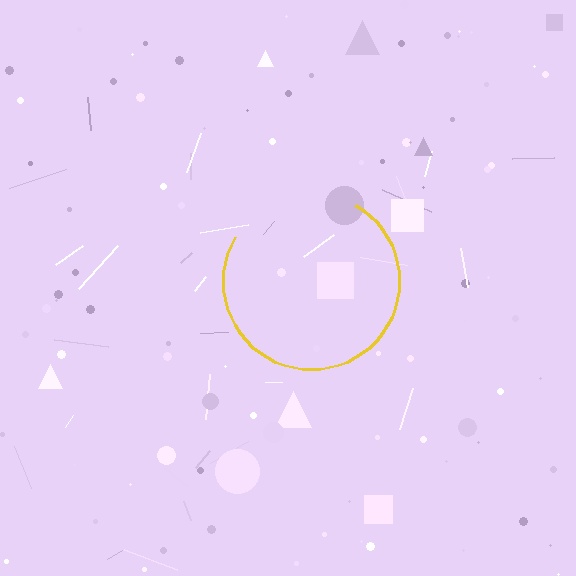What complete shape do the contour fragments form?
The contour fragments form a circle.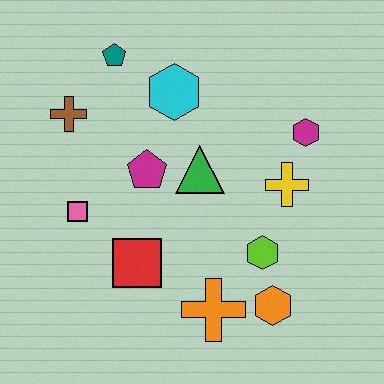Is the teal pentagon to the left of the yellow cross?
Yes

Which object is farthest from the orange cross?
The teal pentagon is farthest from the orange cross.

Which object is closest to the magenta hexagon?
The yellow cross is closest to the magenta hexagon.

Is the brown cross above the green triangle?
Yes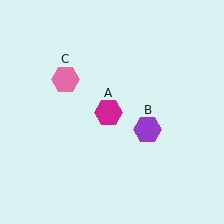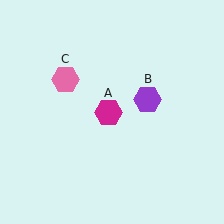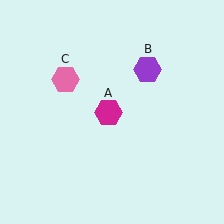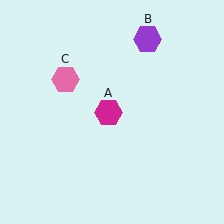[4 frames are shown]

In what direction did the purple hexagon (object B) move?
The purple hexagon (object B) moved up.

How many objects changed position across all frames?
1 object changed position: purple hexagon (object B).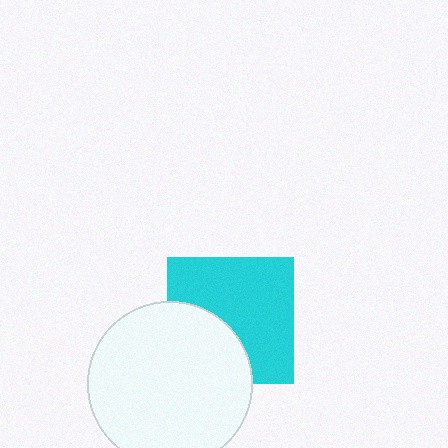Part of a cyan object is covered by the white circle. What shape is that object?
It is a square.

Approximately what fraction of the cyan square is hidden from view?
Roughly 35% of the cyan square is hidden behind the white circle.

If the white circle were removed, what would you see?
You would see the complete cyan square.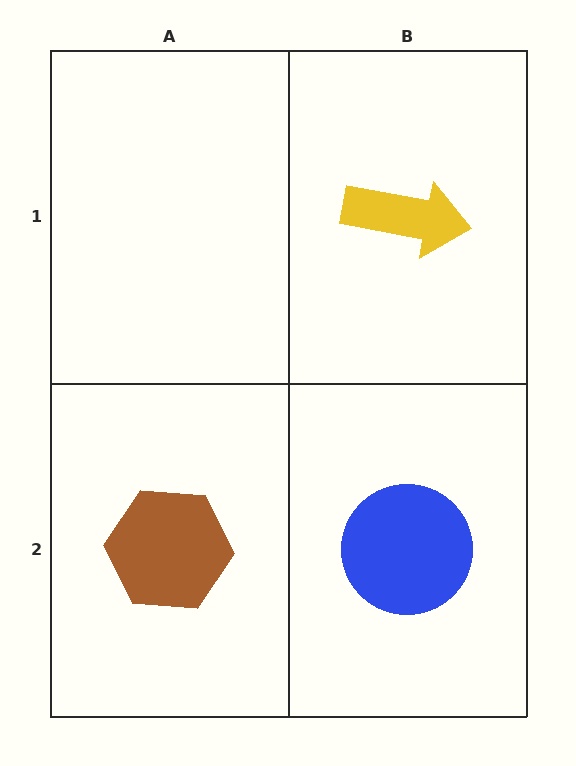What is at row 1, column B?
A yellow arrow.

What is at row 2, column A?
A brown hexagon.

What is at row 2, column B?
A blue circle.